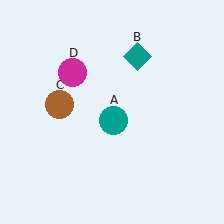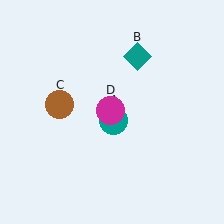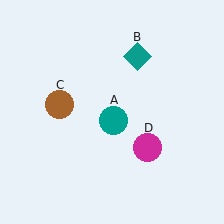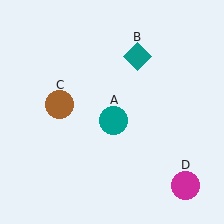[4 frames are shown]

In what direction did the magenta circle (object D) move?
The magenta circle (object D) moved down and to the right.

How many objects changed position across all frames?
1 object changed position: magenta circle (object D).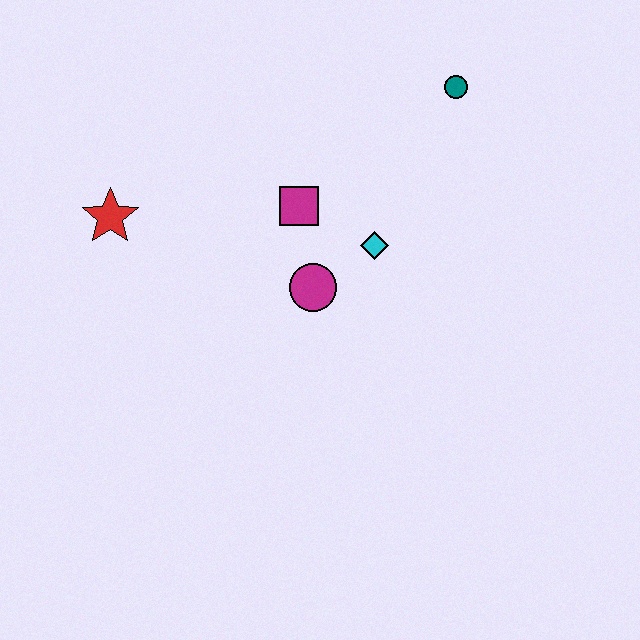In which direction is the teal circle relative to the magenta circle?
The teal circle is above the magenta circle.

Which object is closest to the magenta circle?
The cyan diamond is closest to the magenta circle.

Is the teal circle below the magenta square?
No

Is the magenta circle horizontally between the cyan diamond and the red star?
Yes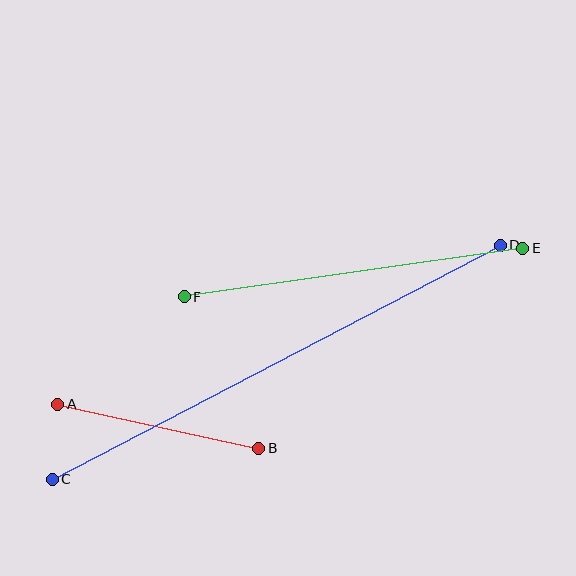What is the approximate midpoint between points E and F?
The midpoint is at approximately (353, 272) pixels.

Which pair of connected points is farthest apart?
Points C and D are farthest apart.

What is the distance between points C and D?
The distance is approximately 505 pixels.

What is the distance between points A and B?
The distance is approximately 206 pixels.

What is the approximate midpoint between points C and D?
The midpoint is at approximately (276, 362) pixels.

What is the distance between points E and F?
The distance is approximately 342 pixels.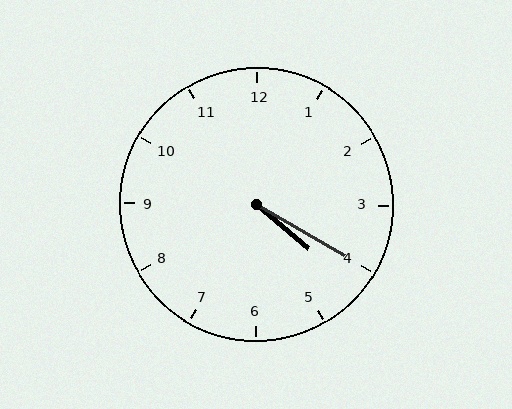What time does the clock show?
4:20.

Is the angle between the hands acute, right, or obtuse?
It is acute.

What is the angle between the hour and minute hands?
Approximately 10 degrees.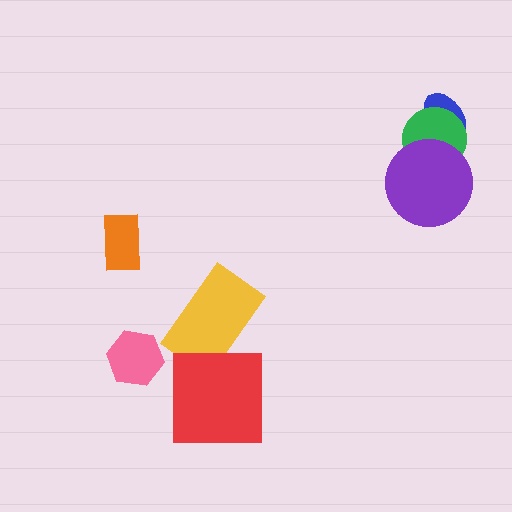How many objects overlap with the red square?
1 object overlaps with the red square.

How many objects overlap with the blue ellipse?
1 object overlaps with the blue ellipse.